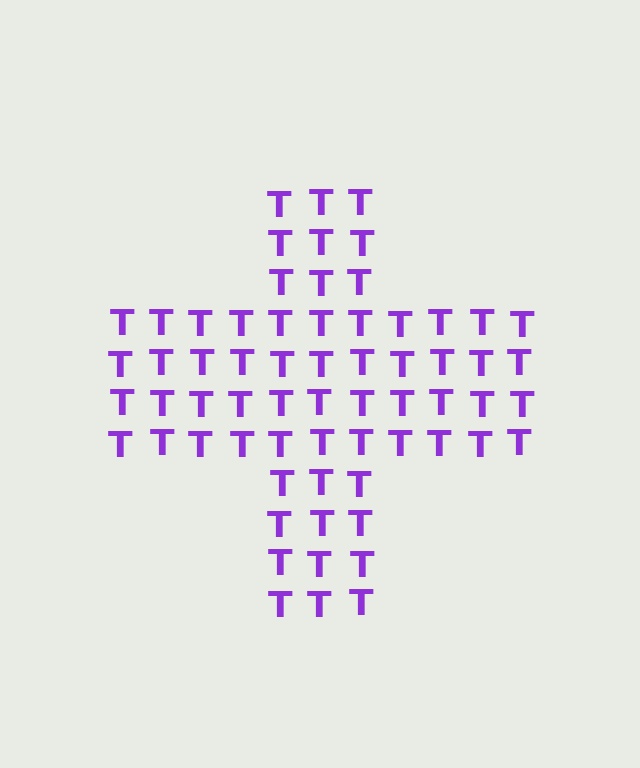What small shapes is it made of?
It is made of small letter T's.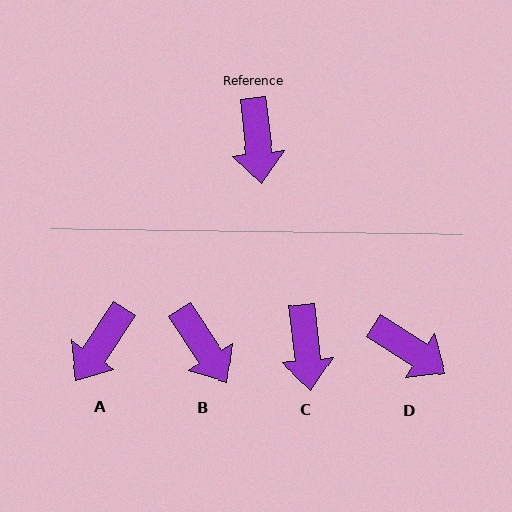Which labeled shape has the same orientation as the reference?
C.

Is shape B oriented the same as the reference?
No, it is off by about 27 degrees.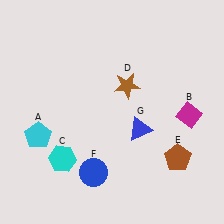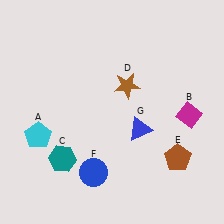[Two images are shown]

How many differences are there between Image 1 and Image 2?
There is 1 difference between the two images.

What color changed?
The hexagon (C) changed from cyan in Image 1 to teal in Image 2.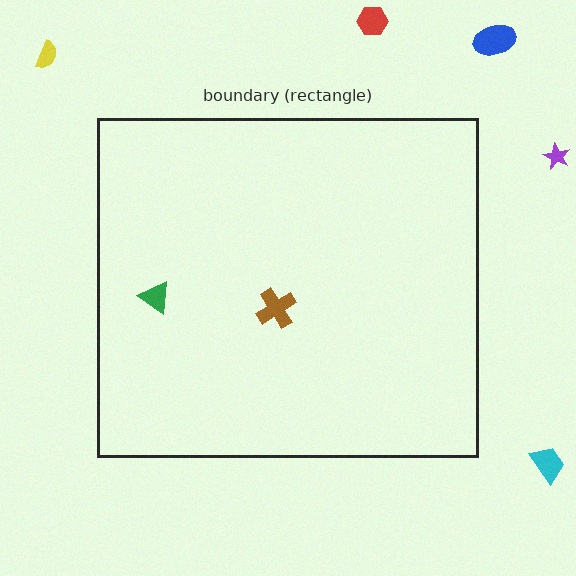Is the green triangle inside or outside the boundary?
Inside.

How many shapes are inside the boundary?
2 inside, 5 outside.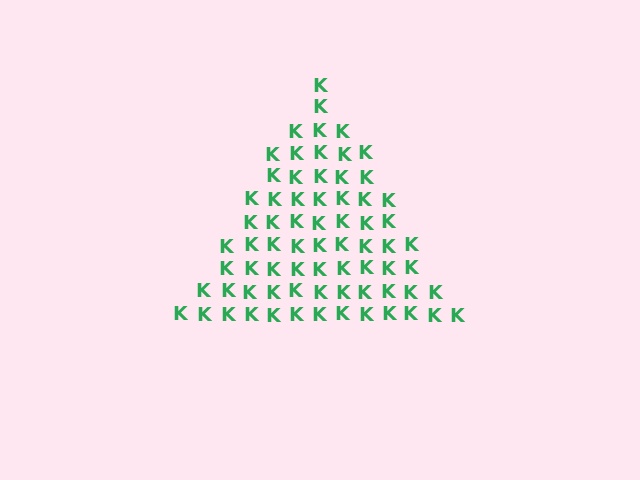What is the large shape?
The large shape is a triangle.